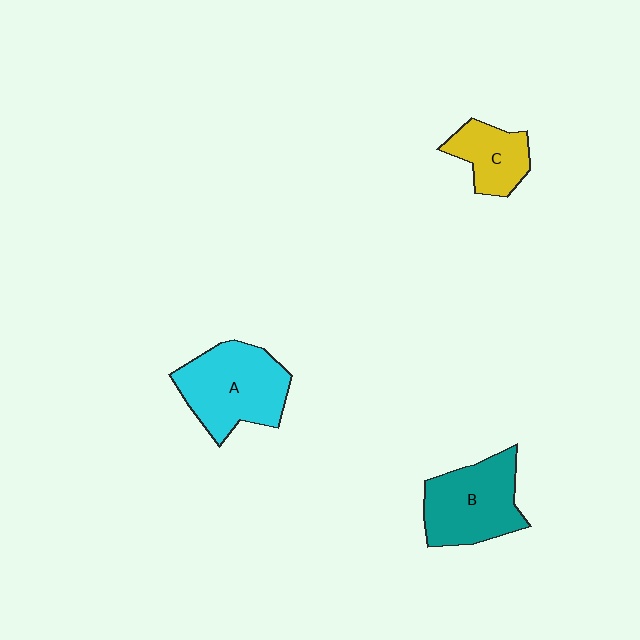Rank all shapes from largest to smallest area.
From largest to smallest: A (cyan), B (teal), C (yellow).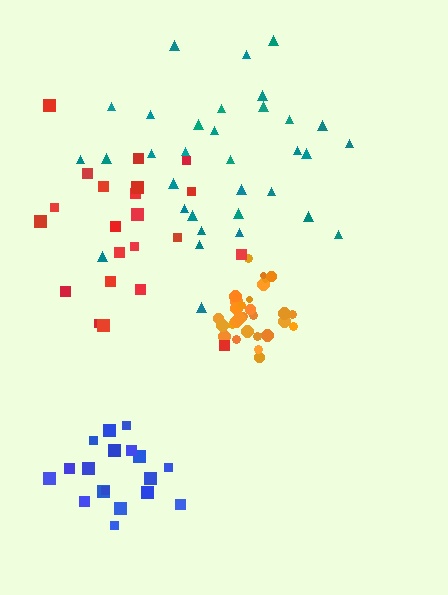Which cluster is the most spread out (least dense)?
Red.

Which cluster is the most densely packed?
Orange.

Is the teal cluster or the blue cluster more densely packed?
Blue.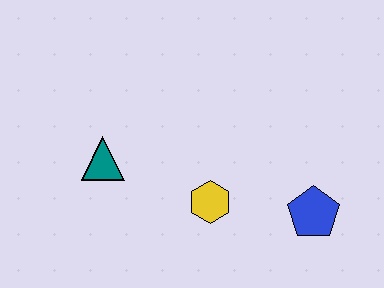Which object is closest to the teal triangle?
The yellow hexagon is closest to the teal triangle.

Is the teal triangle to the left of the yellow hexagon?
Yes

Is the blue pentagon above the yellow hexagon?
No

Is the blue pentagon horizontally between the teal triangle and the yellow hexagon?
No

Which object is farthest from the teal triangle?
The blue pentagon is farthest from the teal triangle.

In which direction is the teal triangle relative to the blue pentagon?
The teal triangle is to the left of the blue pentagon.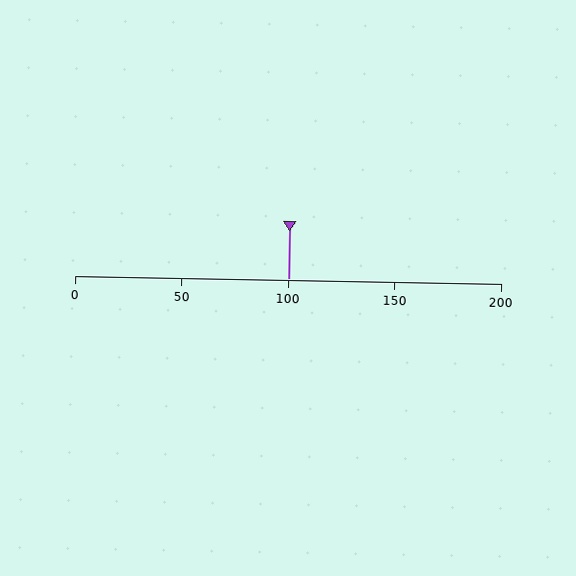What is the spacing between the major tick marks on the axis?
The major ticks are spaced 50 apart.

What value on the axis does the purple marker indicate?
The marker indicates approximately 100.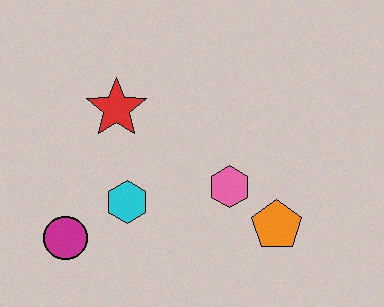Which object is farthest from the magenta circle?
The orange pentagon is farthest from the magenta circle.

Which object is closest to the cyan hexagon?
The magenta circle is closest to the cyan hexagon.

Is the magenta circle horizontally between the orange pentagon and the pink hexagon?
No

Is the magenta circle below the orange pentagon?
Yes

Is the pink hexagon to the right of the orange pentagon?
No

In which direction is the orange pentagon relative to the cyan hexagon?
The orange pentagon is to the right of the cyan hexagon.